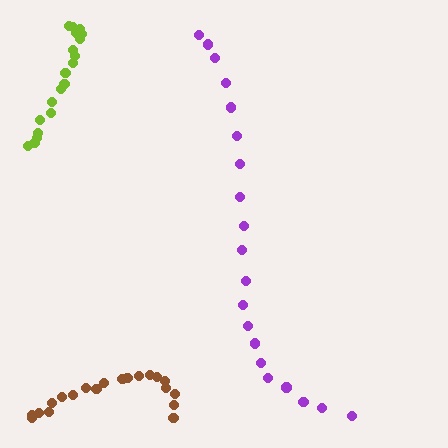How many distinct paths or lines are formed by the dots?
There are 3 distinct paths.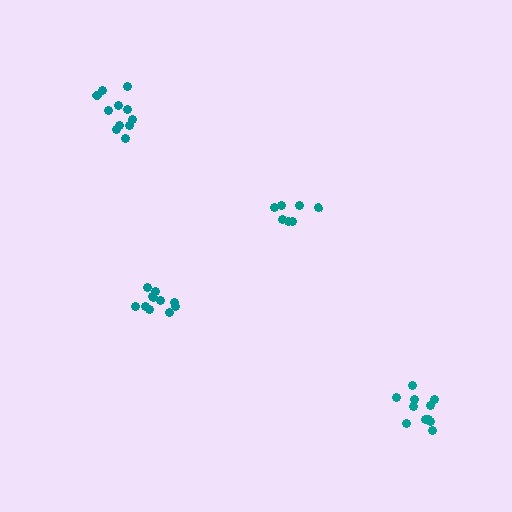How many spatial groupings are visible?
There are 4 spatial groupings.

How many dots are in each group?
Group 1: 7 dots, Group 2: 11 dots, Group 3: 11 dots, Group 4: 11 dots (40 total).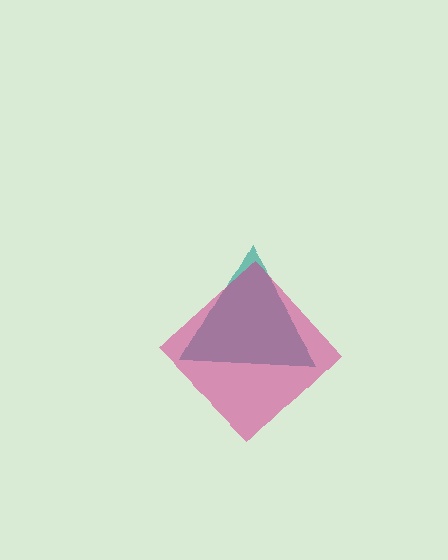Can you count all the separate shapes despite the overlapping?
Yes, there are 2 separate shapes.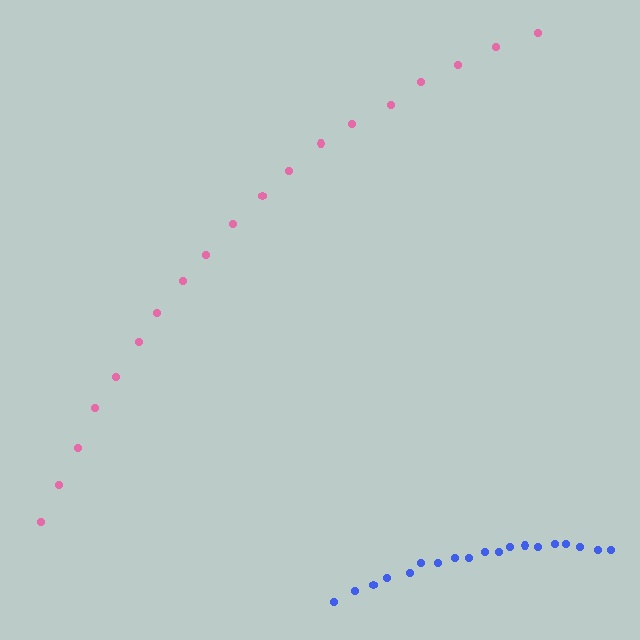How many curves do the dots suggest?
There are 2 distinct paths.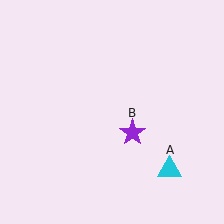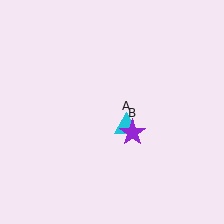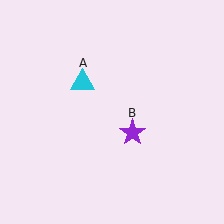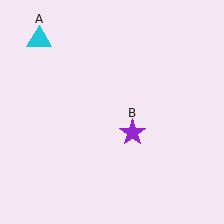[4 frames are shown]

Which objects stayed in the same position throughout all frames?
Purple star (object B) remained stationary.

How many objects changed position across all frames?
1 object changed position: cyan triangle (object A).